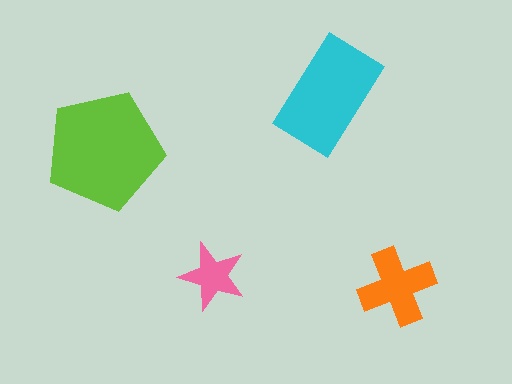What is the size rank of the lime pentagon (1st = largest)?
1st.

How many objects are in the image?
There are 4 objects in the image.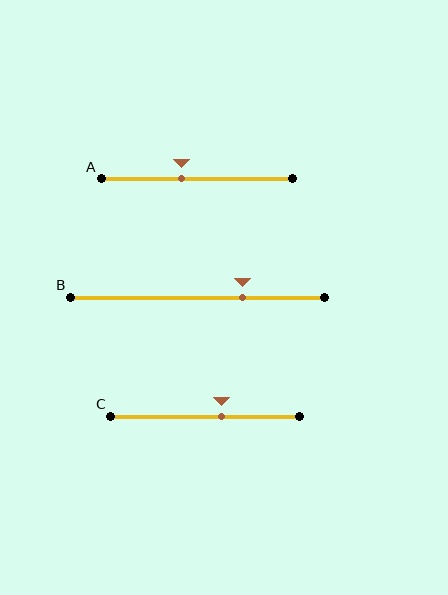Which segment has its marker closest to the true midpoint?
Segment A has its marker closest to the true midpoint.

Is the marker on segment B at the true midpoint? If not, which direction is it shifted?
No, the marker on segment B is shifted to the right by about 18% of the segment length.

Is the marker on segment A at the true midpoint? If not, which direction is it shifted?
No, the marker on segment A is shifted to the left by about 8% of the segment length.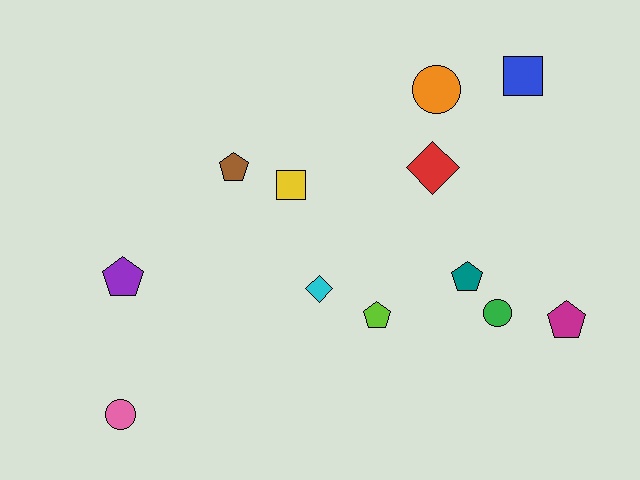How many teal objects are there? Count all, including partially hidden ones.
There is 1 teal object.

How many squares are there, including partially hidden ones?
There are 2 squares.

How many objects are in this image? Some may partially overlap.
There are 12 objects.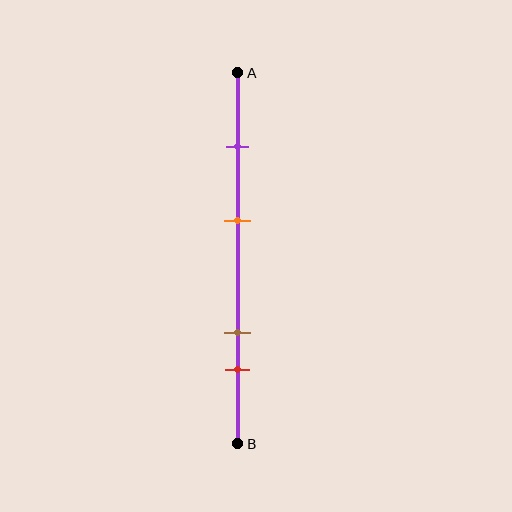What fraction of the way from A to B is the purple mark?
The purple mark is approximately 20% (0.2) of the way from A to B.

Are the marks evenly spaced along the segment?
No, the marks are not evenly spaced.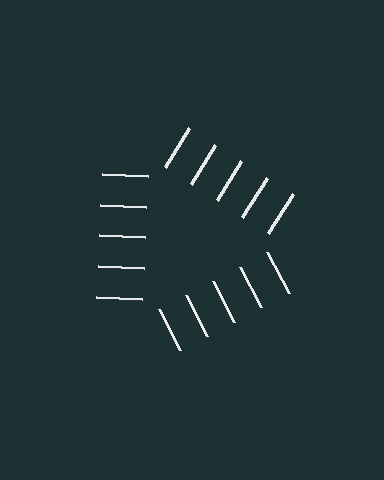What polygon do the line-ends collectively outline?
An illusory triangle — the line segments terminate on its edges but no continuous stroke is drawn.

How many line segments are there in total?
15 — 5 along each of the 3 edges.